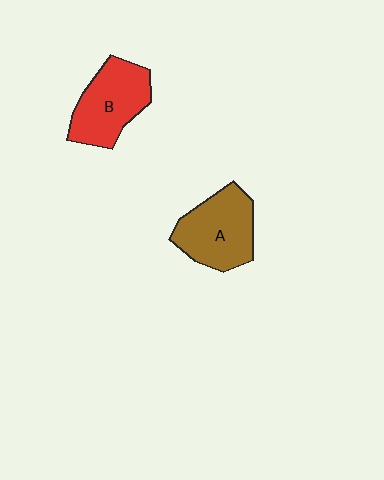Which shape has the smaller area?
Shape B (red).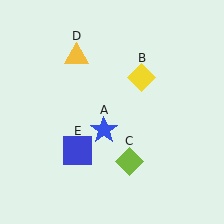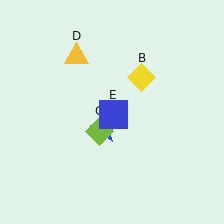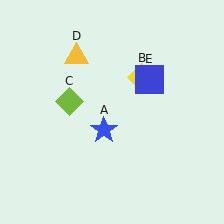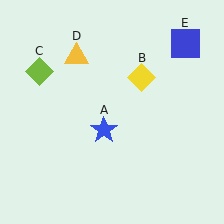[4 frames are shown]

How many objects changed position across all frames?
2 objects changed position: lime diamond (object C), blue square (object E).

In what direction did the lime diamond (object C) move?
The lime diamond (object C) moved up and to the left.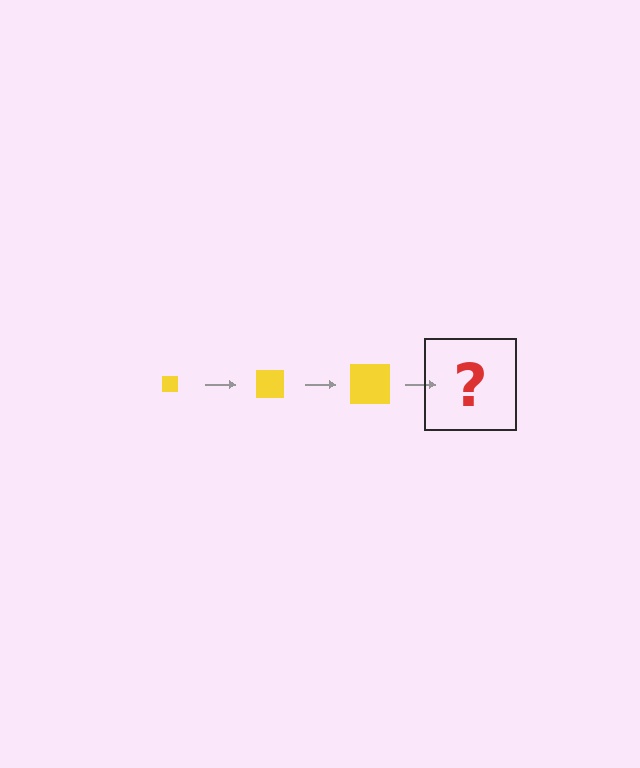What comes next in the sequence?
The next element should be a yellow square, larger than the previous one.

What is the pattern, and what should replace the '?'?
The pattern is that the square gets progressively larger each step. The '?' should be a yellow square, larger than the previous one.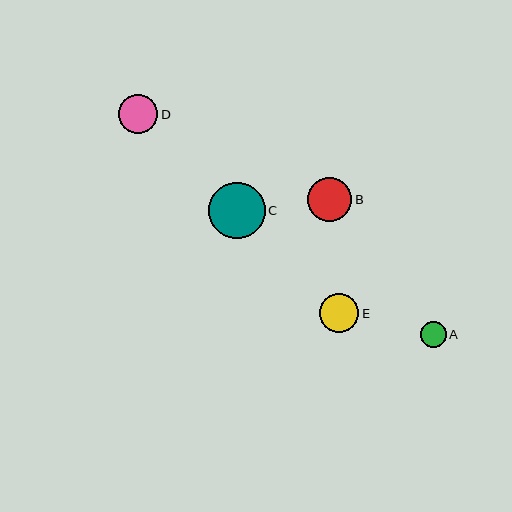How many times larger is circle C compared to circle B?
Circle C is approximately 1.3 times the size of circle B.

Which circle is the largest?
Circle C is the largest with a size of approximately 57 pixels.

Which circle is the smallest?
Circle A is the smallest with a size of approximately 26 pixels.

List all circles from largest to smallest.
From largest to smallest: C, B, E, D, A.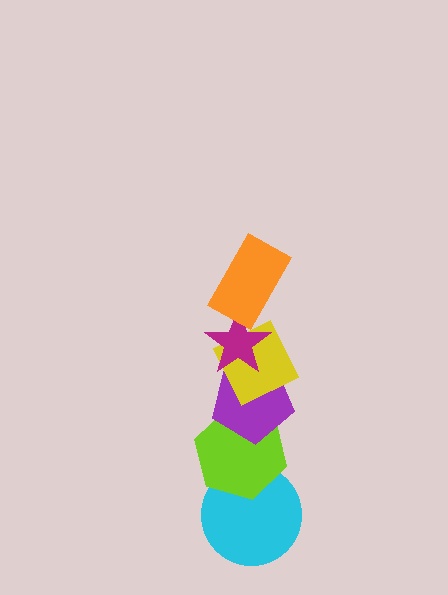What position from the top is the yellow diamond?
The yellow diamond is 3rd from the top.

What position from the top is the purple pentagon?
The purple pentagon is 4th from the top.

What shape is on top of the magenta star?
The orange rectangle is on top of the magenta star.